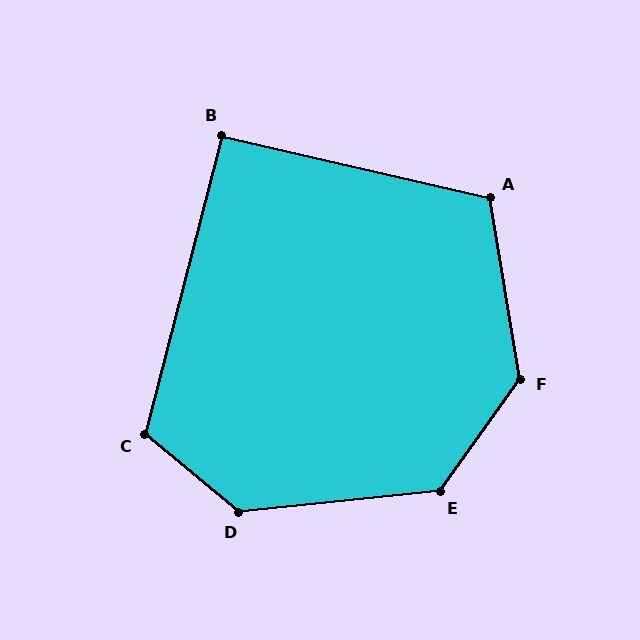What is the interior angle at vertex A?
Approximately 113 degrees (obtuse).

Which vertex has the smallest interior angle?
B, at approximately 91 degrees.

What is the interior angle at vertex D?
Approximately 134 degrees (obtuse).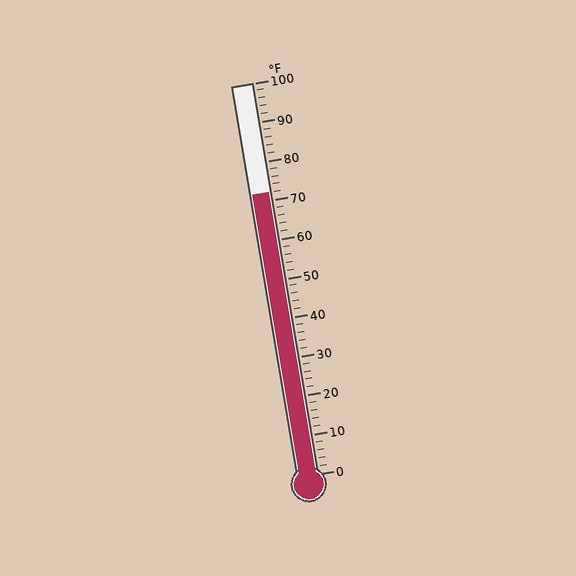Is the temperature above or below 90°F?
The temperature is below 90°F.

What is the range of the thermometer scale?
The thermometer scale ranges from 0°F to 100°F.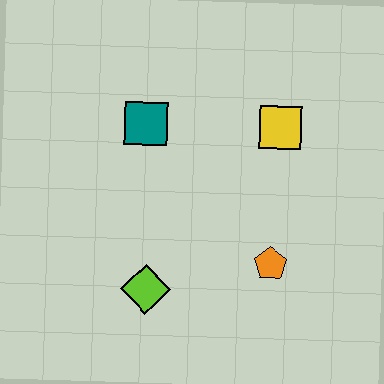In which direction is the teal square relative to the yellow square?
The teal square is to the left of the yellow square.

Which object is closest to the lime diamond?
The orange pentagon is closest to the lime diamond.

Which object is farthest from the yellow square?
The lime diamond is farthest from the yellow square.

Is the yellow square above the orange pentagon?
Yes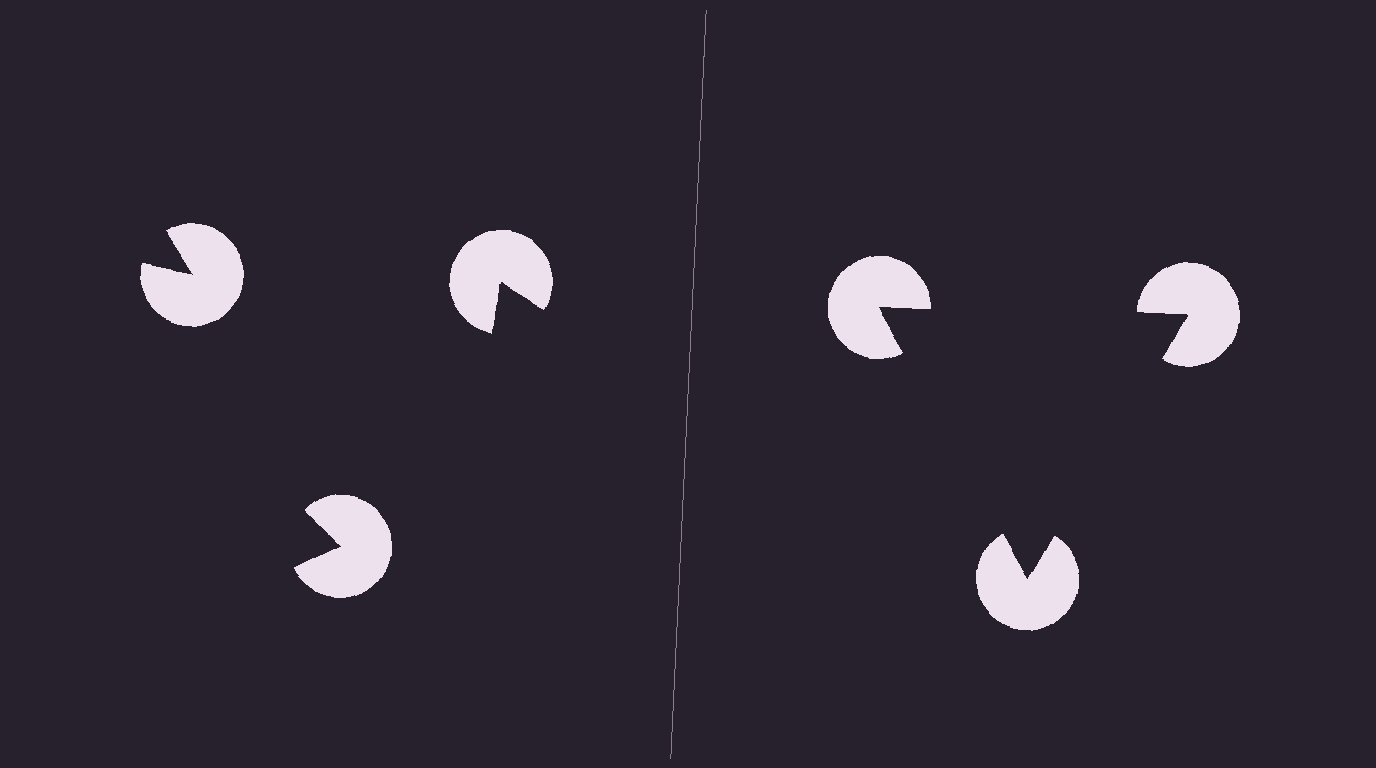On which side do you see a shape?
An illusory triangle appears on the right side. On the left side the wedge cuts are rotated, so no coherent shape forms.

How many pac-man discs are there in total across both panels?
6 — 3 on each side.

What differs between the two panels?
The pac-man discs are positioned identically on both sides; only the wedge orientations differ. On the right they align to a triangle; on the left they are misaligned.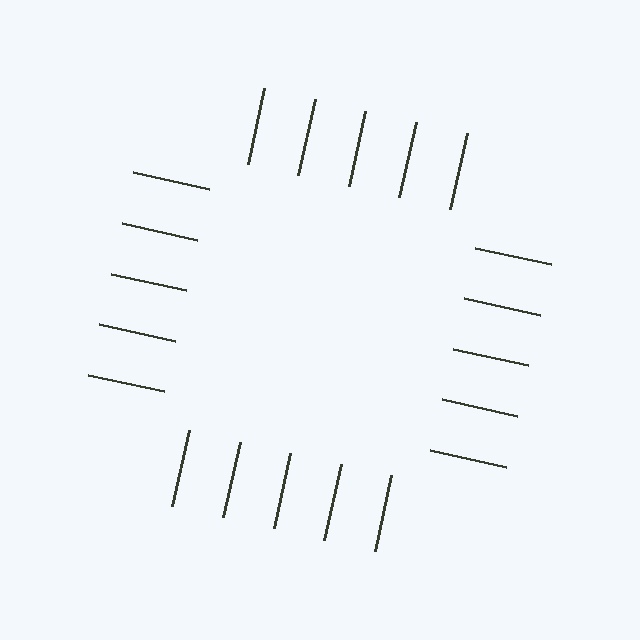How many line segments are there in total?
20 — 5 along each of the 4 edges.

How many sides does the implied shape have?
4 sides — the line-ends trace a square.